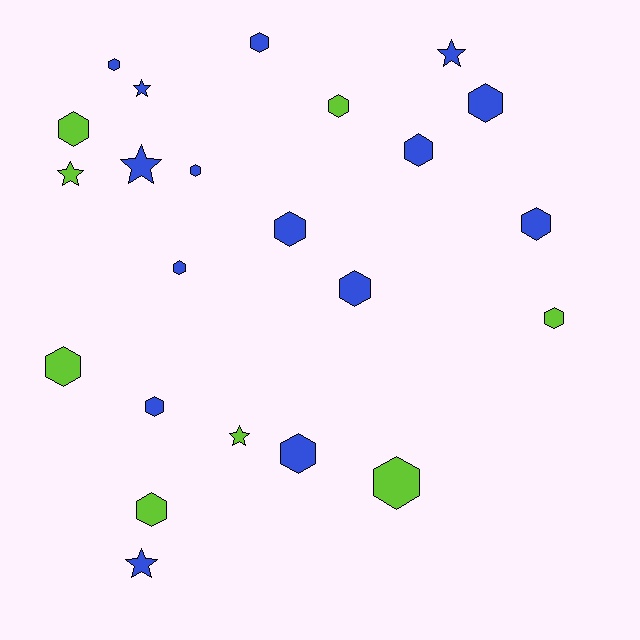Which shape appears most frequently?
Hexagon, with 17 objects.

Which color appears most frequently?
Blue, with 15 objects.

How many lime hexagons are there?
There are 6 lime hexagons.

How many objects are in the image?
There are 23 objects.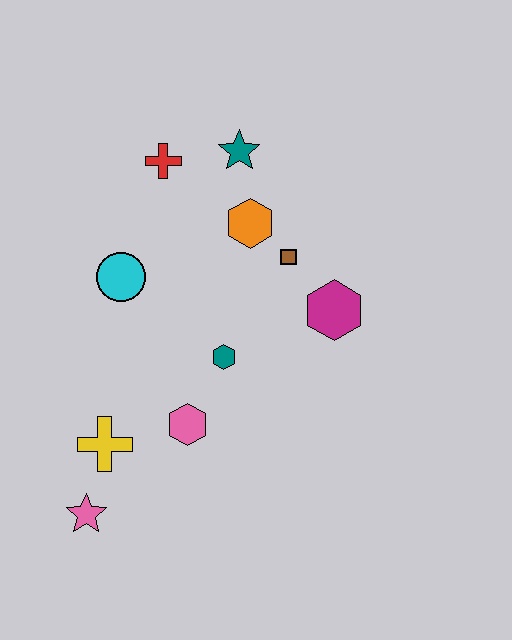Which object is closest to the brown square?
The orange hexagon is closest to the brown square.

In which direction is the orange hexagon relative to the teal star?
The orange hexagon is below the teal star.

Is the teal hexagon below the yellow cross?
No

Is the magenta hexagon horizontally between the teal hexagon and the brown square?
No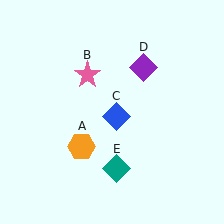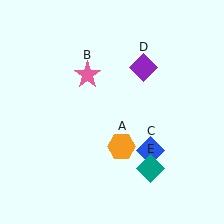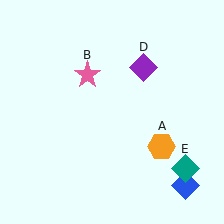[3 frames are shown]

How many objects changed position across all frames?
3 objects changed position: orange hexagon (object A), blue diamond (object C), teal diamond (object E).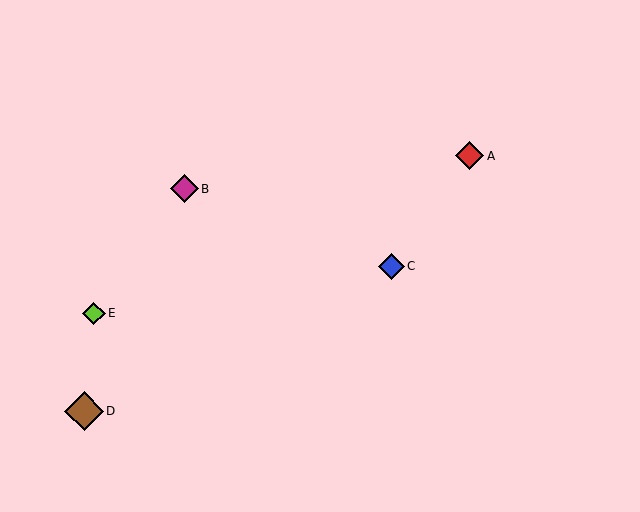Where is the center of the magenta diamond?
The center of the magenta diamond is at (184, 189).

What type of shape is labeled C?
Shape C is a blue diamond.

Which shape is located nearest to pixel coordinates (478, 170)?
The red diamond (labeled A) at (469, 156) is nearest to that location.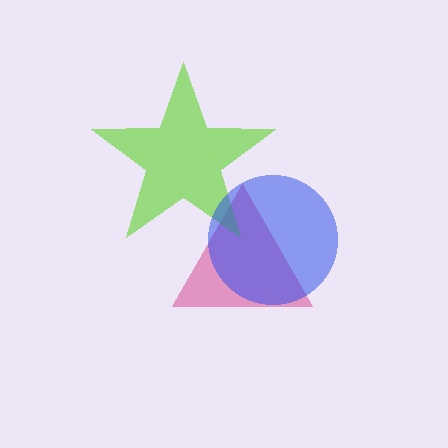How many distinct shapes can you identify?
There are 3 distinct shapes: a magenta triangle, a lime star, a blue circle.